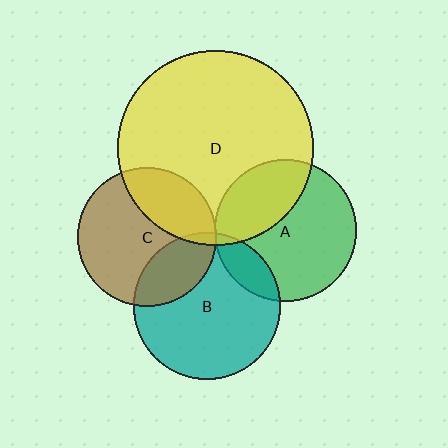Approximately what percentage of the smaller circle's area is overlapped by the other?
Approximately 30%.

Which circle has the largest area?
Circle D (yellow).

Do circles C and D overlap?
Yes.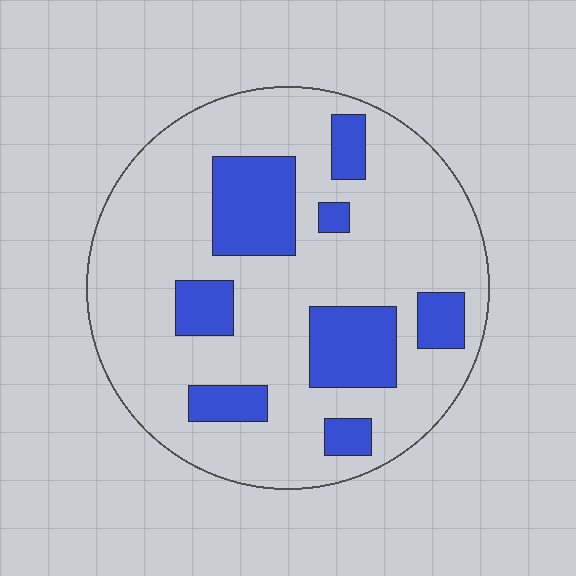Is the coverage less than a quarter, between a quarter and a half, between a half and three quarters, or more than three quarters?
Less than a quarter.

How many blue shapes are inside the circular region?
8.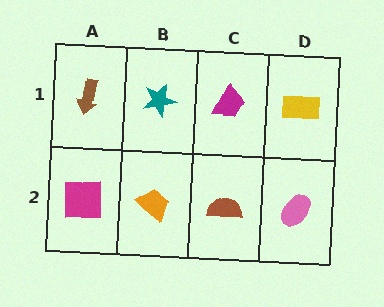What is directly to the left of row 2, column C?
An orange trapezoid.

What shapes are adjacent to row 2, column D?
A yellow rectangle (row 1, column D), a brown semicircle (row 2, column C).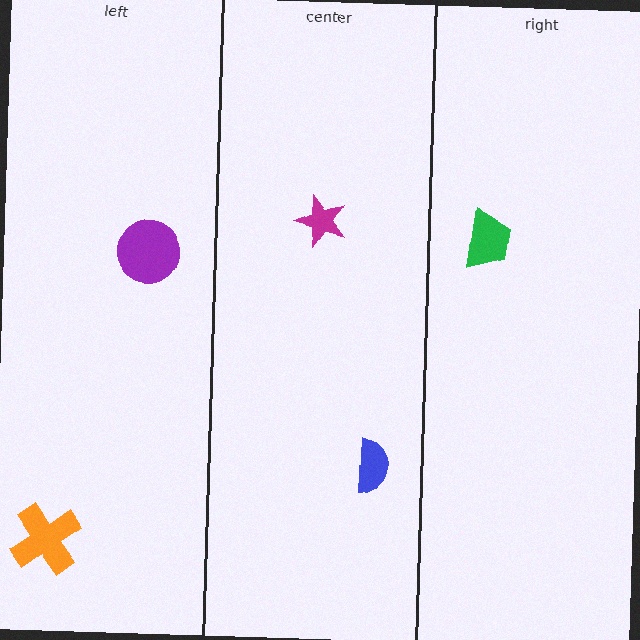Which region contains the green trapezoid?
The right region.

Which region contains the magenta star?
The center region.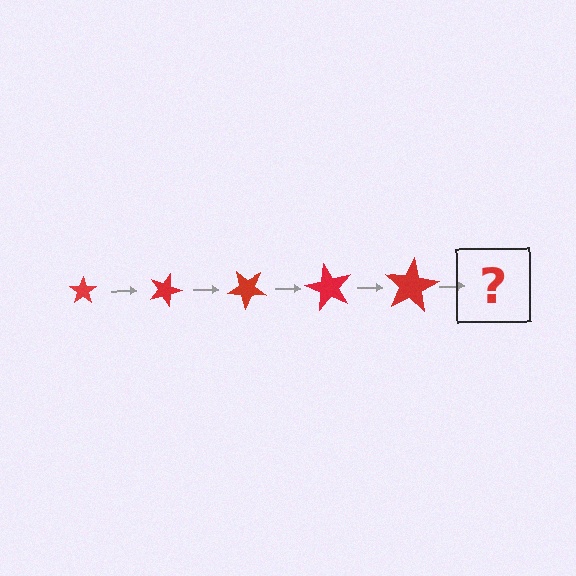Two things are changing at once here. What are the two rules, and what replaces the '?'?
The two rules are that the star grows larger each step and it rotates 20 degrees each step. The '?' should be a star, larger than the previous one and rotated 100 degrees from the start.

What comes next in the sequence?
The next element should be a star, larger than the previous one and rotated 100 degrees from the start.